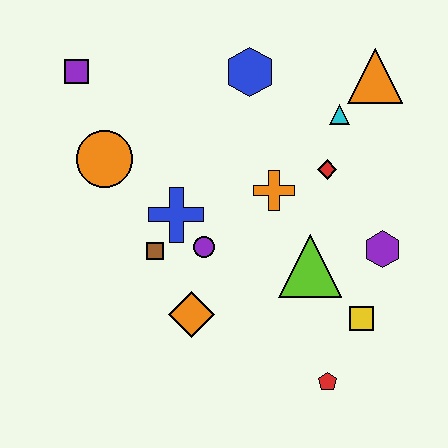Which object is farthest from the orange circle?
The red pentagon is farthest from the orange circle.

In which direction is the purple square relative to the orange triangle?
The purple square is to the left of the orange triangle.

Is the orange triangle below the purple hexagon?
No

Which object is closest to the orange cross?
The red diamond is closest to the orange cross.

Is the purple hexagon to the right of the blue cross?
Yes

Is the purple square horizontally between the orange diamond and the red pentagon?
No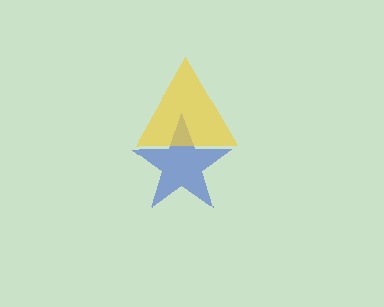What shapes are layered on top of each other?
The layered shapes are: a blue star, a yellow triangle.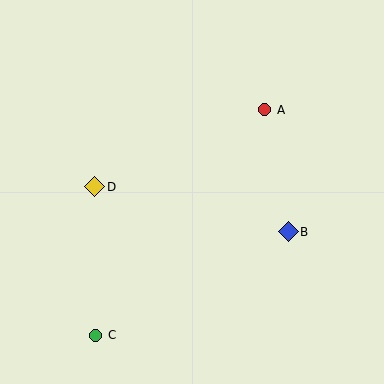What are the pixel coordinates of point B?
Point B is at (288, 232).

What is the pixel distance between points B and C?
The distance between B and C is 219 pixels.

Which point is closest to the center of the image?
Point D at (95, 187) is closest to the center.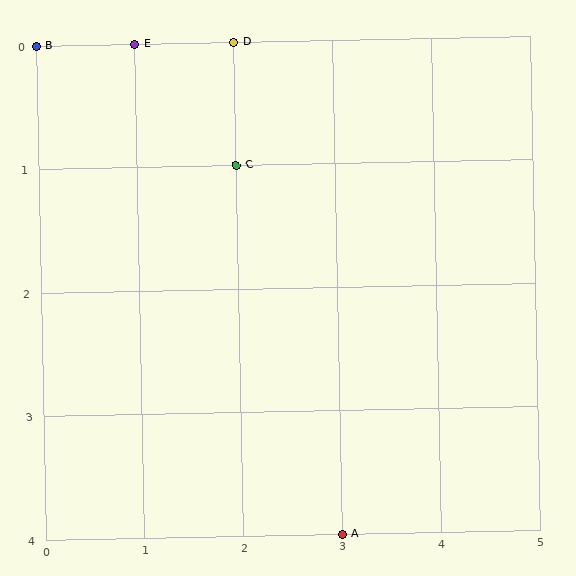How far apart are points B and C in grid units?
Points B and C are 2 columns and 1 row apart (about 2.2 grid units diagonally).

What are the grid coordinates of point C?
Point C is at grid coordinates (2, 1).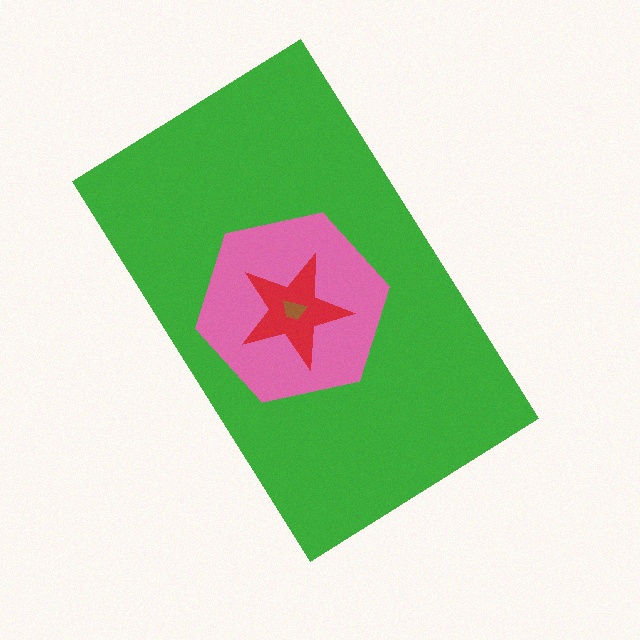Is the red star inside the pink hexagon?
Yes.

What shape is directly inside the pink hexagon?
The red star.